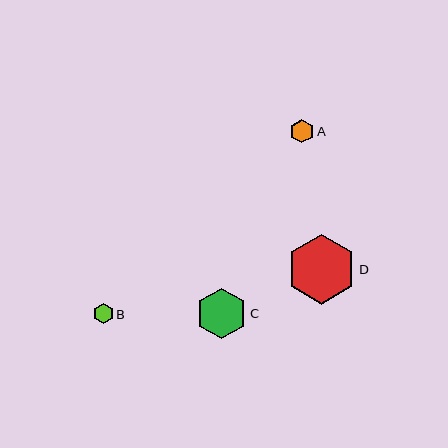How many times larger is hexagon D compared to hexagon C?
Hexagon D is approximately 1.4 times the size of hexagon C.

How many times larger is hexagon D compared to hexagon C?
Hexagon D is approximately 1.4 times the size of hexagon C.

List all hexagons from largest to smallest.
From largest to smallest: D, C, A, B.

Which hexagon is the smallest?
Hexagon B is the smallest with a size of approximately 20 pixels.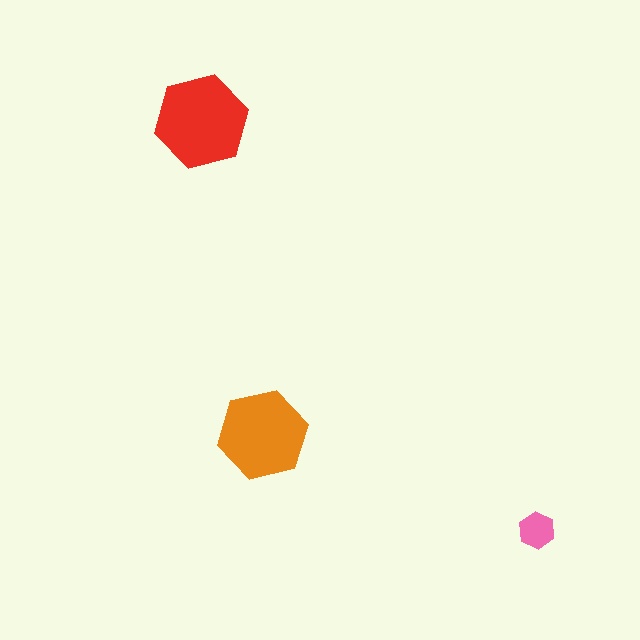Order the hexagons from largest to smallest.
the red one, the orange one, the pink one.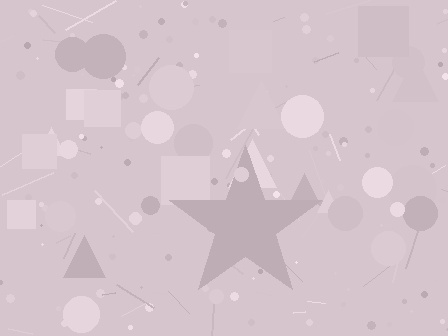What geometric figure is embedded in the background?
A star is embedded in the background.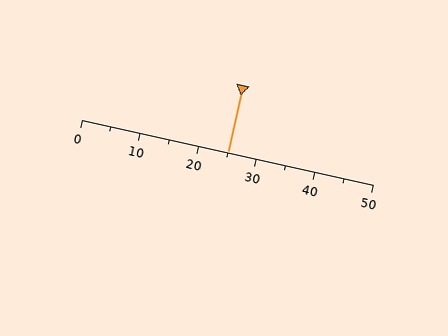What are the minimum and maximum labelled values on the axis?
The axis runs from 0 to 50.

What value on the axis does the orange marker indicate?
The marker indicates approximately 25.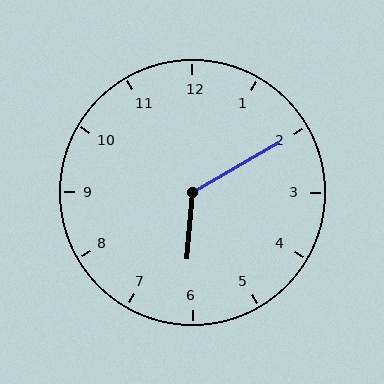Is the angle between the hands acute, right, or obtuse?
It is obtuse.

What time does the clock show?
6:10.